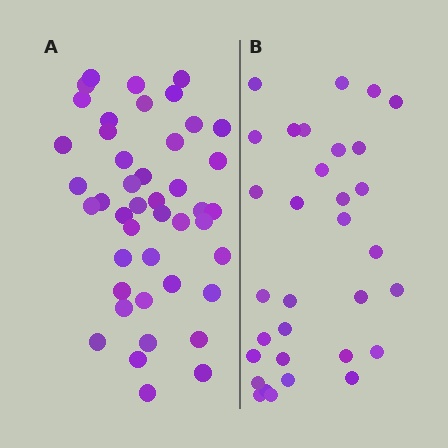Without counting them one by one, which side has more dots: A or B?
Region A (the left region) has more dots.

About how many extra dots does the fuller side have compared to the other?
Region A has roughly 12 or so more dots than region B.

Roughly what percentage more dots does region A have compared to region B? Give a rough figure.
About 40% more.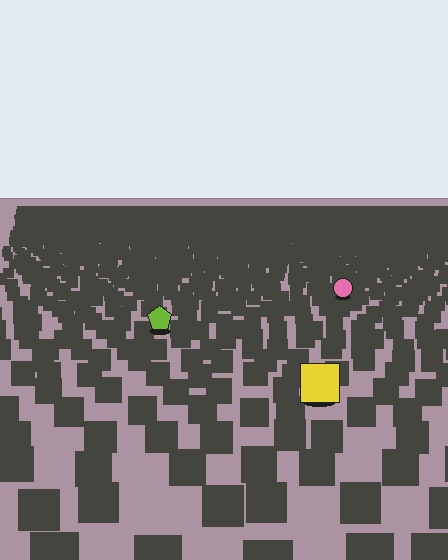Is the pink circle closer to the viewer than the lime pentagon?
No. The lime pentagon is closer — you can tell from the texture gradient: the ground texture is coarser near it.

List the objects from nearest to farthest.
From nearest to farthest: the yellow square, the lime pentagon, the pink circle.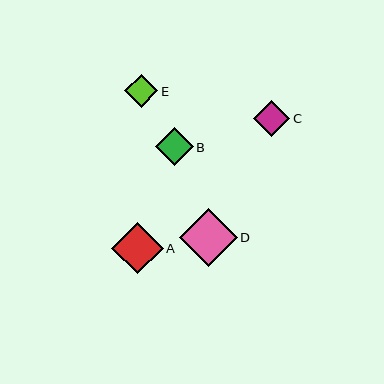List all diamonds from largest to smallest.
From largest to smallest: D, A, B, C, E.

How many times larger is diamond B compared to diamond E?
Diamond B is approximately 1.1 times the size of diamond E.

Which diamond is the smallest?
Diamond E is the smallest with a size of approximately 33 pixels.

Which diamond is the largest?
Diamond D is the largest with a size of approximately 58 pixels.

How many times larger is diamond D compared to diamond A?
Diamond D is approximately 1.1 times the size of diamond A.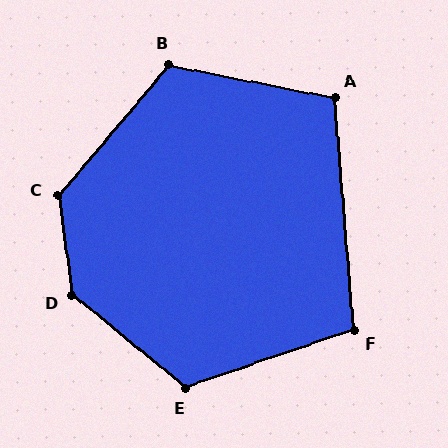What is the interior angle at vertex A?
Approximately 106 degrees (obtuse).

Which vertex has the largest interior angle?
D, at approximately 137 degrees.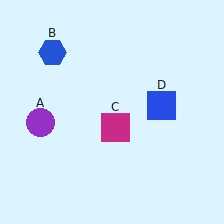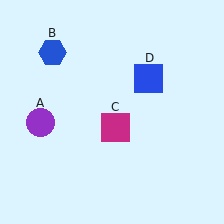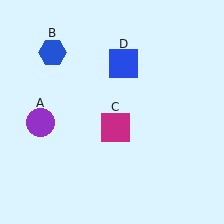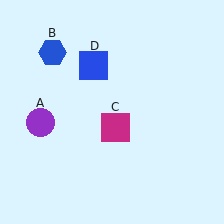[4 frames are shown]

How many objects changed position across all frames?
1 object changed position: blue square (object D).